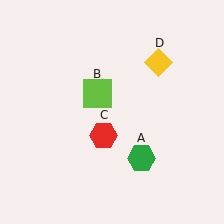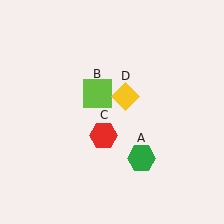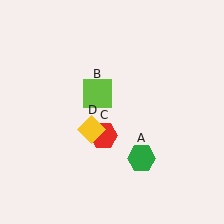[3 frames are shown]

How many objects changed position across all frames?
1 object changed position: yellow diamond (object D).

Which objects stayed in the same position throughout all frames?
Green hexagon (object A) and lime square (object B) and red hexagon (object C) remained stationary.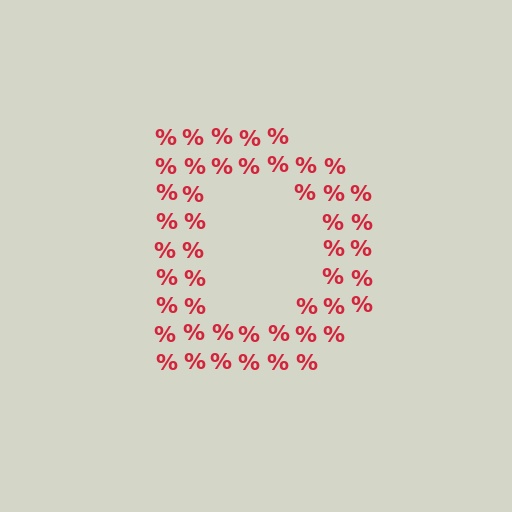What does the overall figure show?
The overall figure shows the letter D.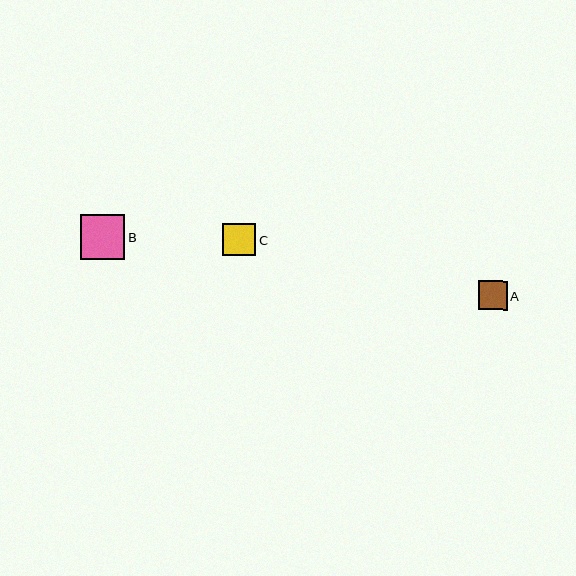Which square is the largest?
Square B is the largest with a size of approximately 45 pixels.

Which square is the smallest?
Square A is the smallest with a size of approximately 29 pixels.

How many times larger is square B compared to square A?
Square B is approximately 1.6 times the size of square A.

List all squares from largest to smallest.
From largest to smallest: B, C, A.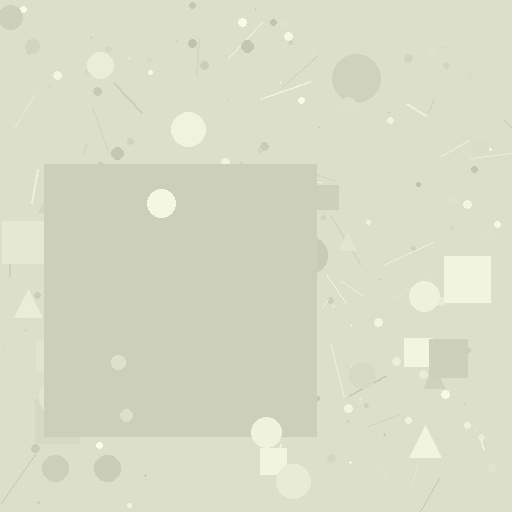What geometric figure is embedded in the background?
A square is embedded in the background.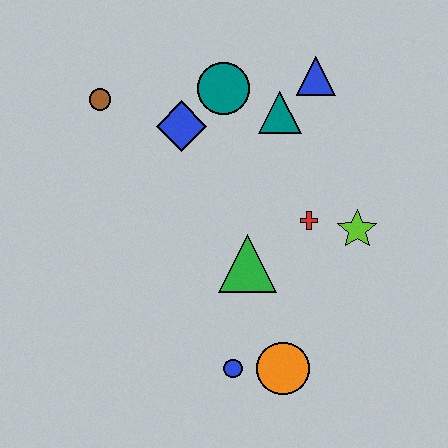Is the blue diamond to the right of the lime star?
No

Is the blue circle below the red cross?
Yes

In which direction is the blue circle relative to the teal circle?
The blue circle is below the teal circle.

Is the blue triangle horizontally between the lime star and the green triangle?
Yes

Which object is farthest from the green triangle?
The brown circle is farthest from the green triangle.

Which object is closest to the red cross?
The lime star is closest to the red cross.